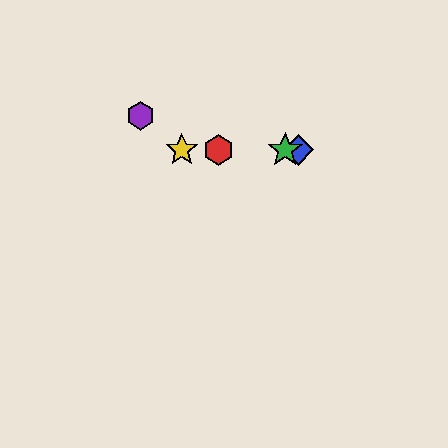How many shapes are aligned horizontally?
4 shapes (the red hexagon, the blue diamond, the green star, the yellow star) are aligned horizontally.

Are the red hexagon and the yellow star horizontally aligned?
Yes, both are at y≈150.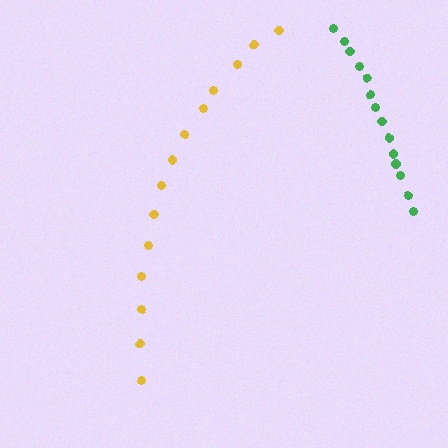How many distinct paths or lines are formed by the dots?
There are 2 distinct paths.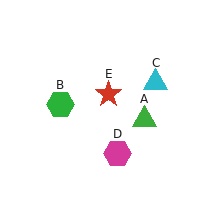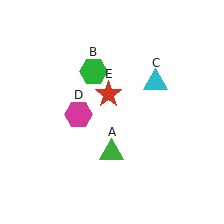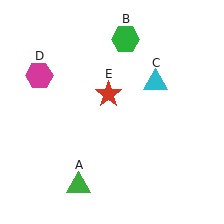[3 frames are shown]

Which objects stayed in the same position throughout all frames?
Cyan triangle (object C) and red star (object E) remained stationary.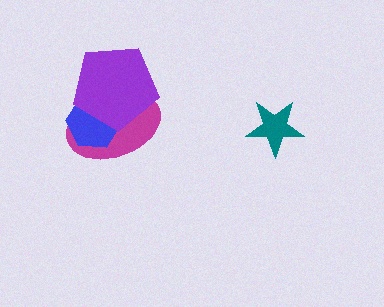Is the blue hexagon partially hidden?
Yes, it is partially covered by another shape.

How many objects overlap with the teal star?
0 objects overlap with the teal star.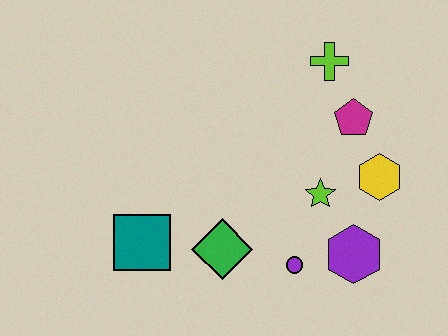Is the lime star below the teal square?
No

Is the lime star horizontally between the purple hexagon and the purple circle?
Yes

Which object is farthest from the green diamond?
The lime cross is farthest from the green diamond.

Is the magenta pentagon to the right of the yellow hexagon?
No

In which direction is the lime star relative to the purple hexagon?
The lime star is above the purple hexagon.